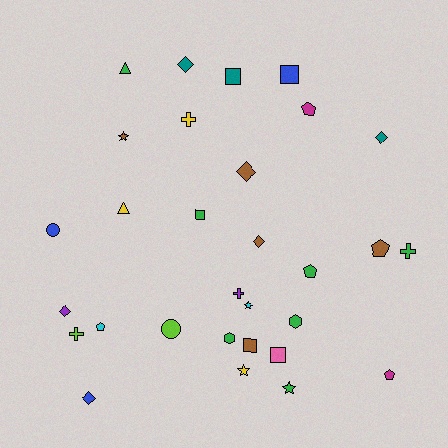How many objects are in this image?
There are 30 objects.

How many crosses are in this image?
There are 4 crosses.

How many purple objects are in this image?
There are 2 purple objects.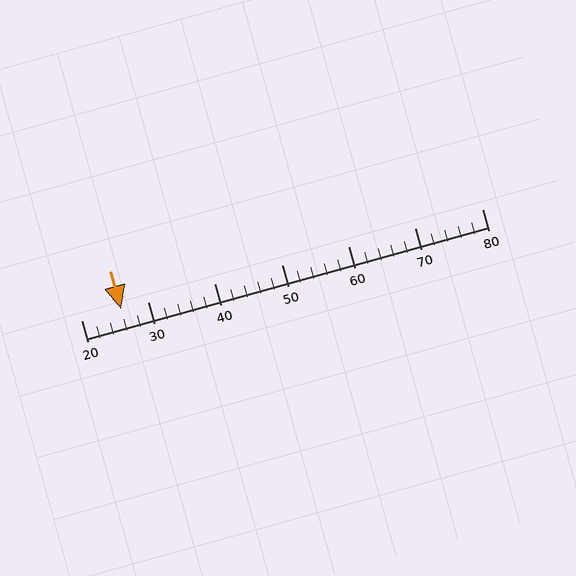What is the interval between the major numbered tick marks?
The major tick marks are spaced 10 units apart.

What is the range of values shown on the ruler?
The ruler shows values from 20 to 80.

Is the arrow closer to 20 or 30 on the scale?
The arrow is closer to 30.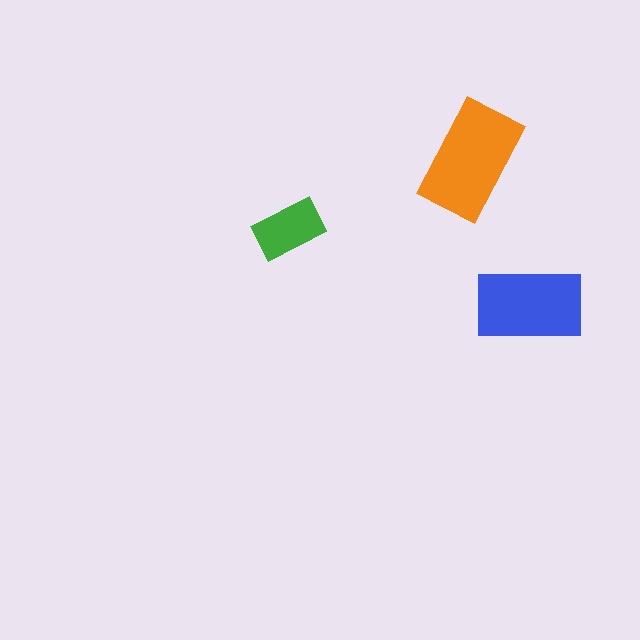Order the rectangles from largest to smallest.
the orange one, the blue one, the green one.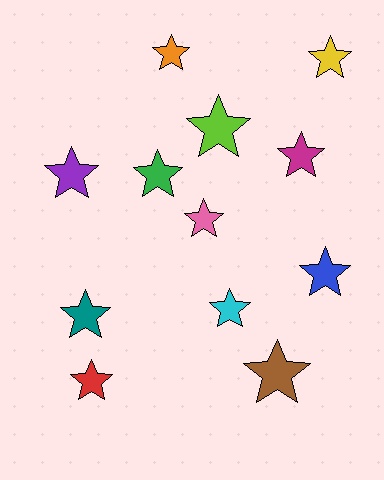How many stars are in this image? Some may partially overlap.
There are 12 stars.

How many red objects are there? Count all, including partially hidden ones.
There is 1 red object.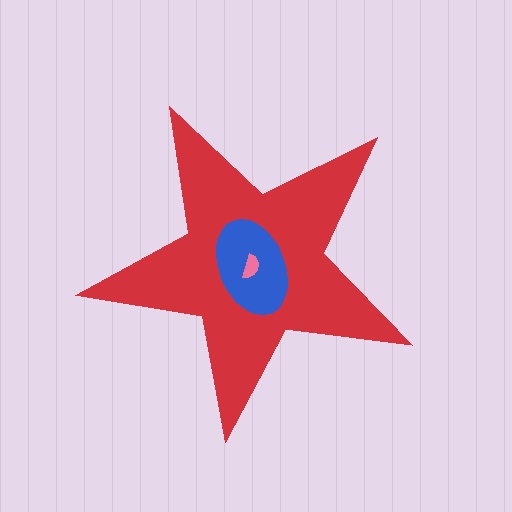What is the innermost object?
The pink semicircle.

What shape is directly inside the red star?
The blue ellipse.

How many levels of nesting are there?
3.